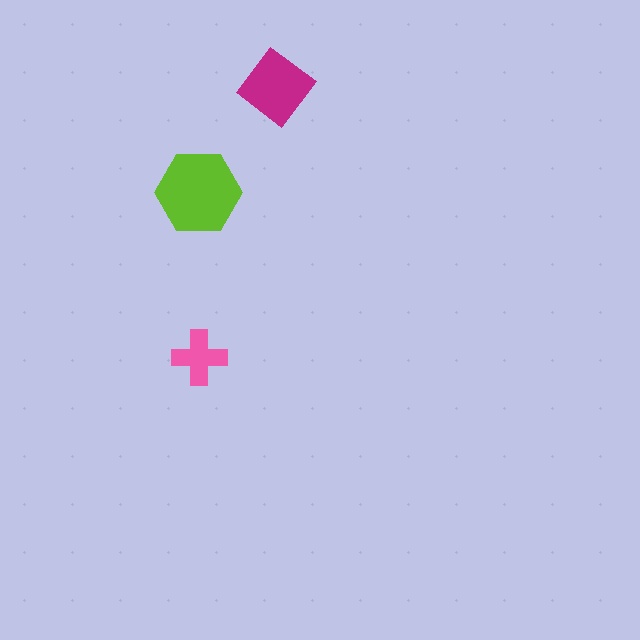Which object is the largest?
The lime hexagon.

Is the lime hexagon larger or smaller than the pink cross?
Larger.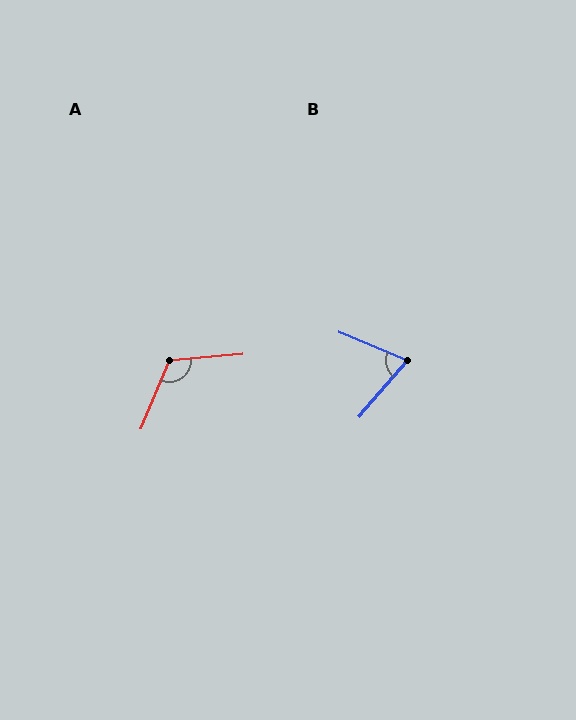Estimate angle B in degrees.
Approximately 72 degrees.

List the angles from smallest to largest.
B (72°), A (118°).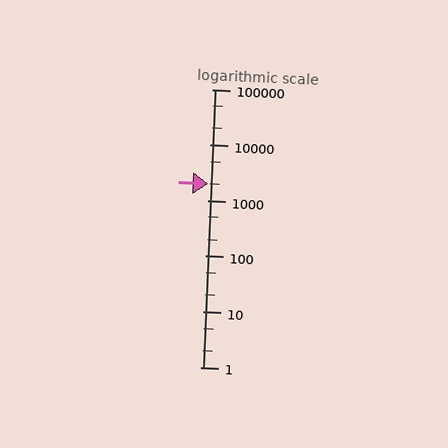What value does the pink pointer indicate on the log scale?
The pointer indicates approximately 2000.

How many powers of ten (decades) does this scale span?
The scale spans 5 decades, from 1 to 100000.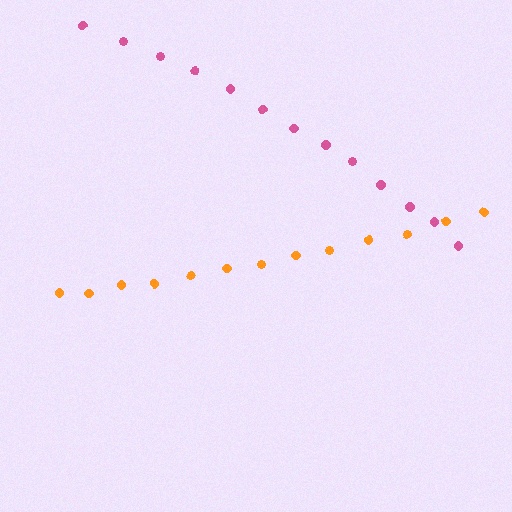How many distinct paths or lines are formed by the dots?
There are 2 distinct paths.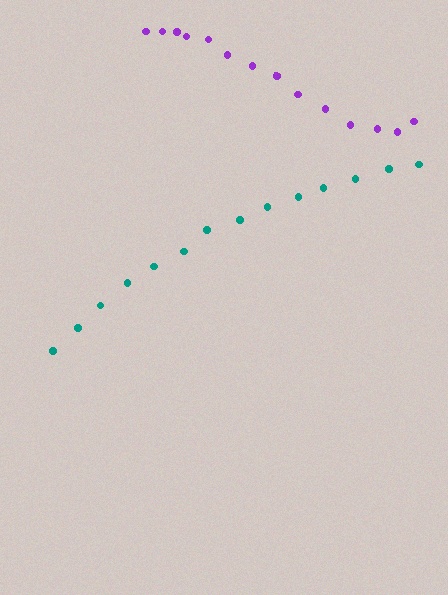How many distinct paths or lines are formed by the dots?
There are 2 distinct paths.